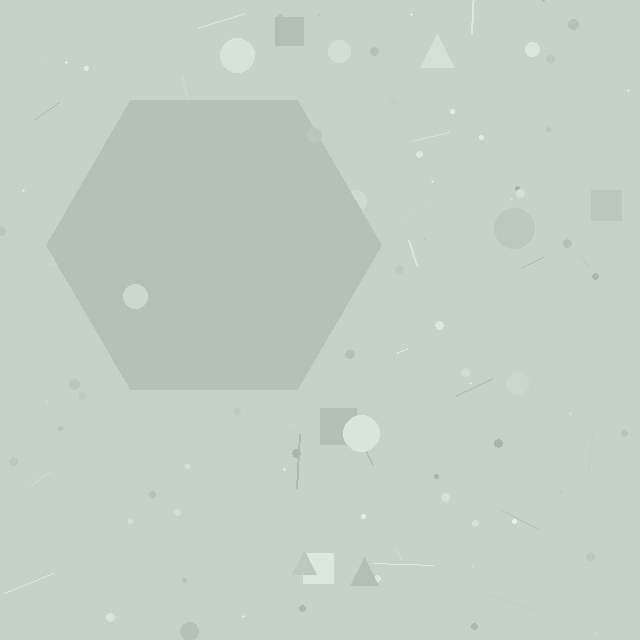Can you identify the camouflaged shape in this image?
The camouflaged shape is a hexagon.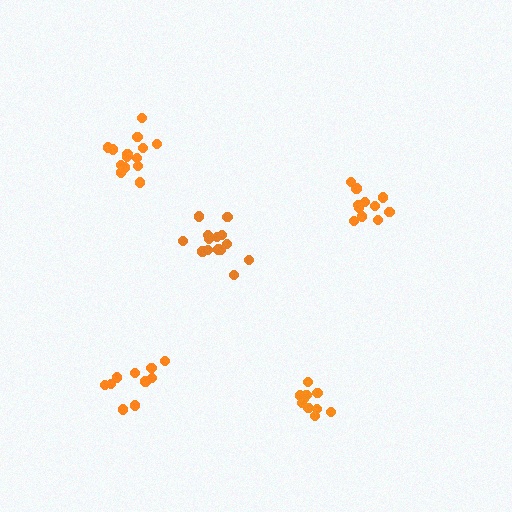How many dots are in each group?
Group 1: 14 dots, Group 2: 11 dots, Group 3: 10 dots, Group 4: 10 dots, Group 5: 14 dots (59 total).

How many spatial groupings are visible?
There are 5 spatial groupings.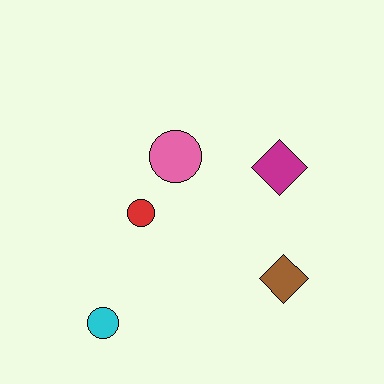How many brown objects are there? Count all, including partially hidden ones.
There is 1 brown object.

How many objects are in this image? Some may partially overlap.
There are 5 objects.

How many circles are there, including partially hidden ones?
There are 3 circles.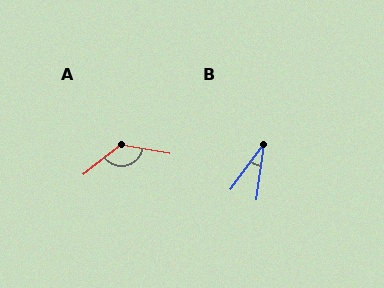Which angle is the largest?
A, at approximately 132 degrees.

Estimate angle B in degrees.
Approximately 28 degrees.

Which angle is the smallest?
B, at approximately 28 degrees.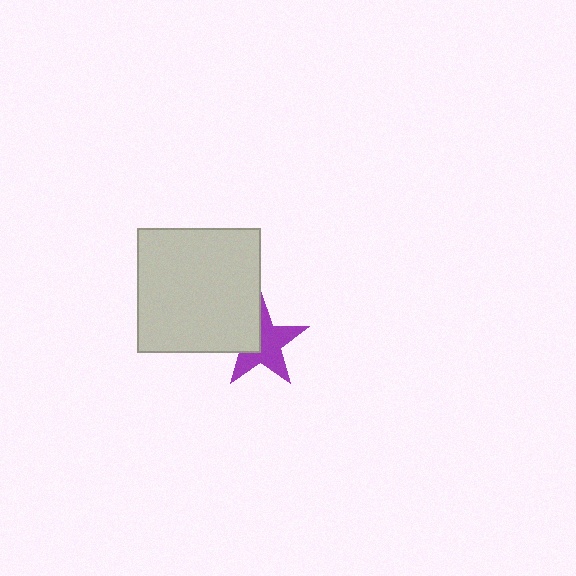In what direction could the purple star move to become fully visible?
The purple star could move toward the lower-right. That would shift it out from behind the light gray square entirely.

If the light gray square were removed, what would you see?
You would see the complete purple star.